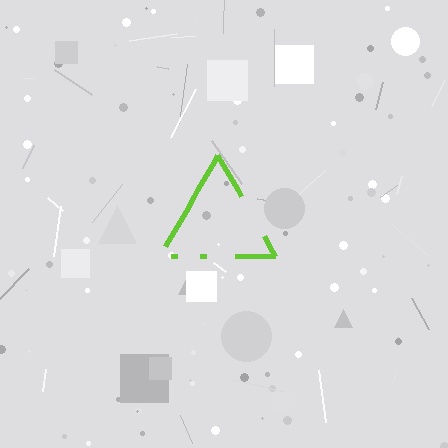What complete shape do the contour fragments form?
The contour fragments form a triangle.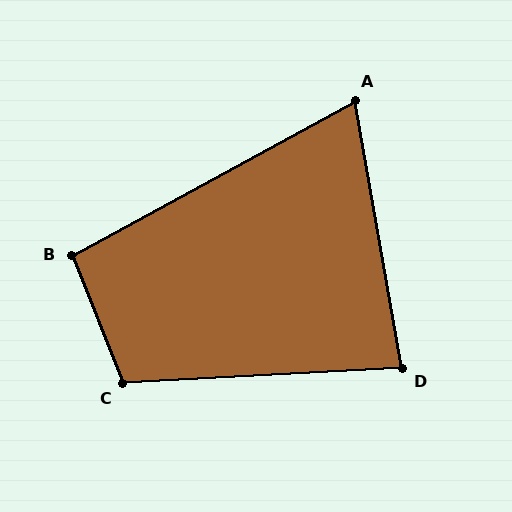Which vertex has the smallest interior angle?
A, at approximately 71 degrees.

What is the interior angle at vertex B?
Approximately 97 degrees (obtuse).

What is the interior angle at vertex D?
Approximately 83 degrees (acute).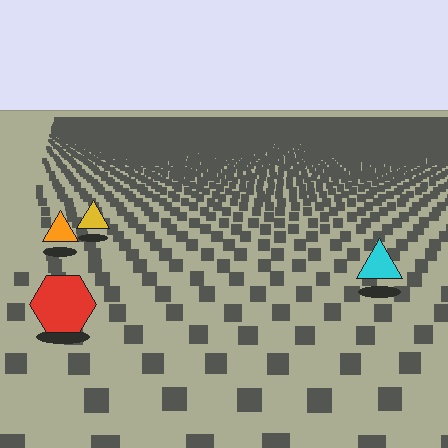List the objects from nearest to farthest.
From nearest to farthest: the red hexagon, the cyan triangle, the orange triangle, the yellow triangle.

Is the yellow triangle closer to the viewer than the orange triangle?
No. The orange triangle is closer — you can tell from the texture gradient: the ground texture is coarser near it.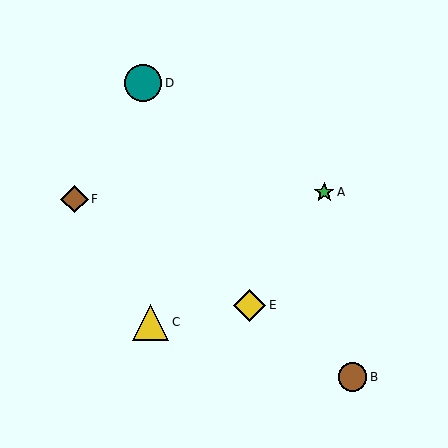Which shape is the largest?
The teal circle (labeled D) is the largest.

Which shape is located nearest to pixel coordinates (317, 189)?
The green star (labeled A) at (324, 192) is nearest to that location.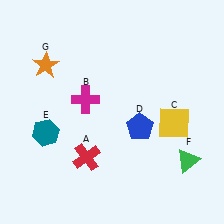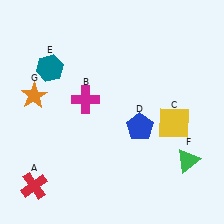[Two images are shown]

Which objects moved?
The objects that moved are: the red cross (A), the teal hexagon (E), the orange star (G).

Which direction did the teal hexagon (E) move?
The teal hexagon (E) moved up.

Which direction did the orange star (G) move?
The orange star (G) moved down.